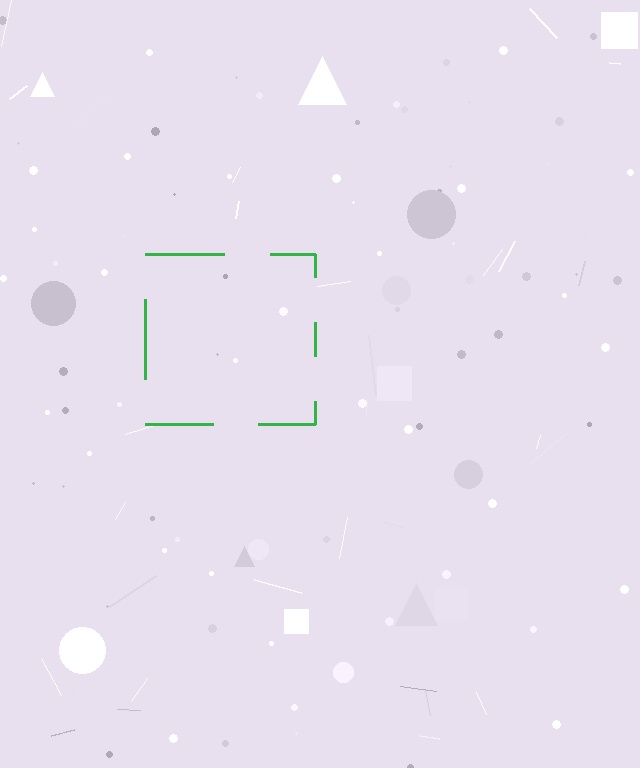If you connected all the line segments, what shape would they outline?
They would outline a square.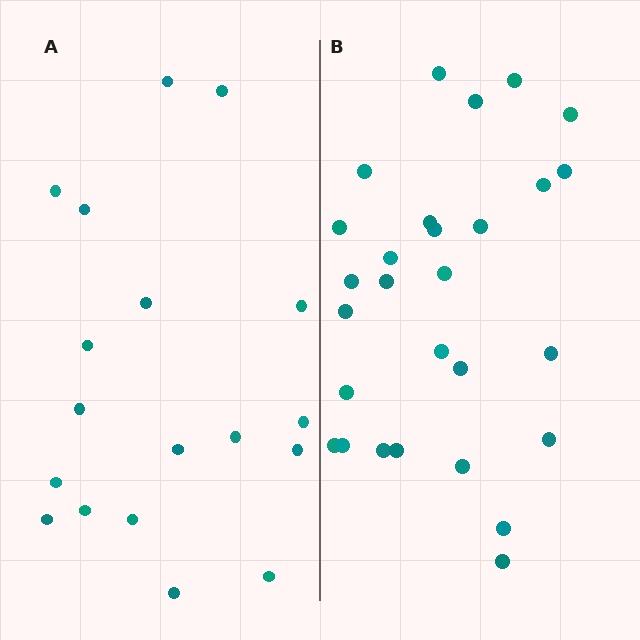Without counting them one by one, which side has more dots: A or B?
Region B (the right region) has more dots.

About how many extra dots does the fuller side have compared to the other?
Region B has roughly 10 or so more dots than region A.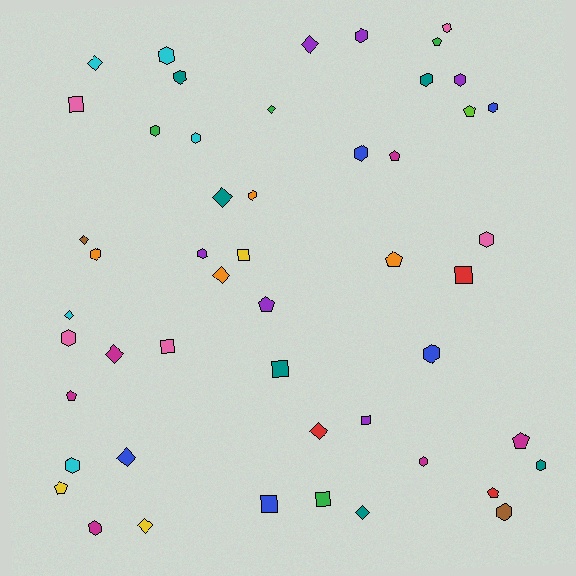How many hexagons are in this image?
There are 21 hexagons.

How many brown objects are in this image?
There are 2 brown objects.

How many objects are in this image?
There are 50 objects.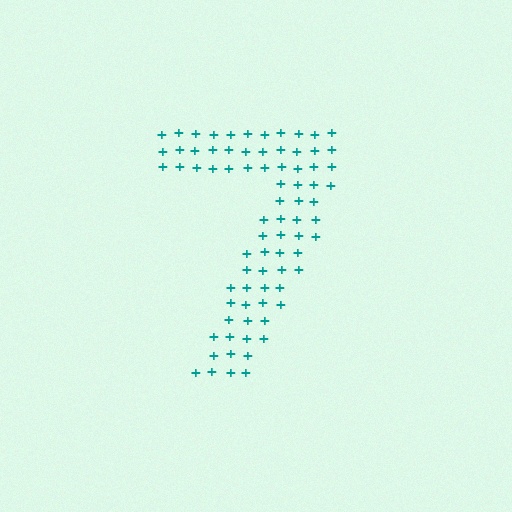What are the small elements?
The small elements are plus signs.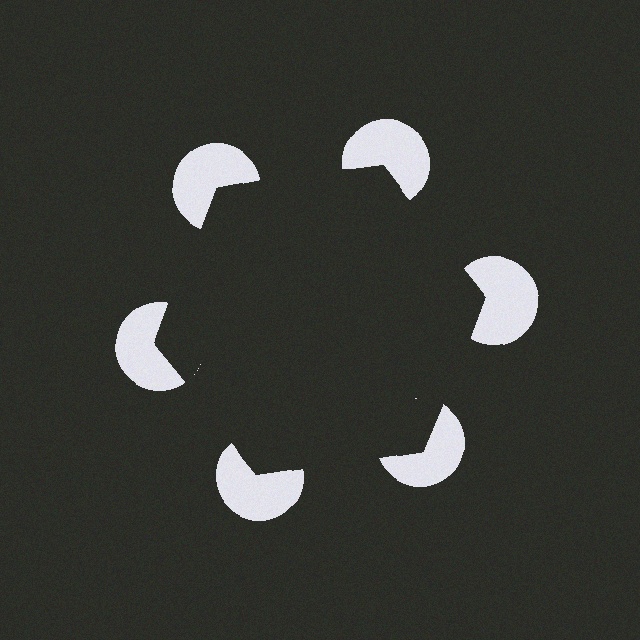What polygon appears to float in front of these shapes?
An illusory hexagon — its edges are inferred from the aligned wedge cuts in the pac-man discs, not physically drawn.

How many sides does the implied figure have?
6 sides.